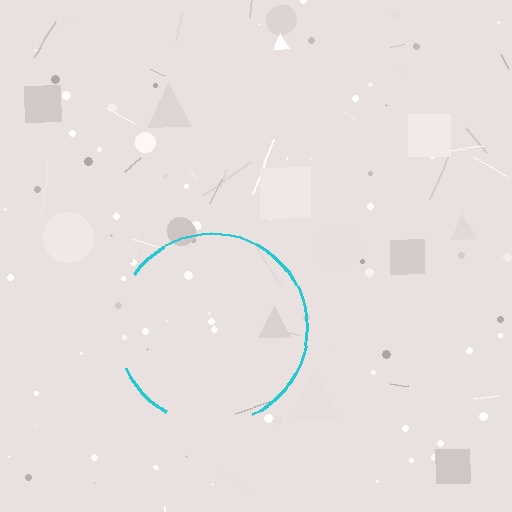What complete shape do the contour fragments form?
The contour fragments form a circle.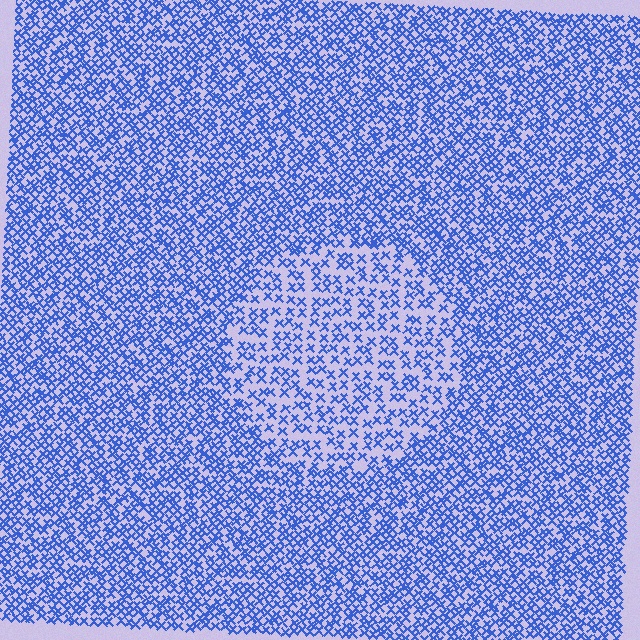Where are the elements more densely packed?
The elements are more densely packed outside the circle boundary.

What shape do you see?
I see a circle.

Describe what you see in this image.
The image contains small blue elements arranged at two different densities. A circle-shaped region is visible where the elements are less densely packed than the surrounding area.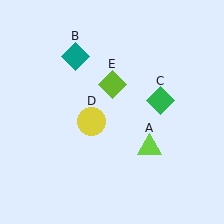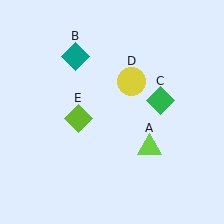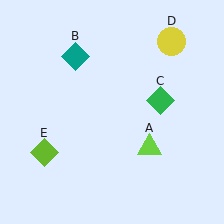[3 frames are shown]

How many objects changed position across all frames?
2 objects changed position: yellow circle (object D), lime diamond (object E).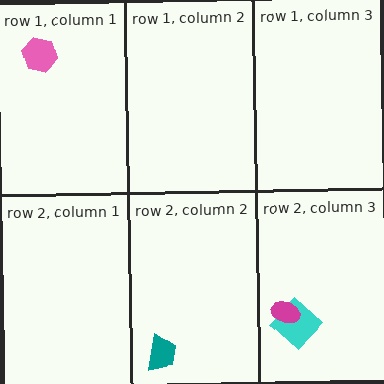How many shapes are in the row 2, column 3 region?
2.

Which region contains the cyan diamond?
The row 2, column 3 region.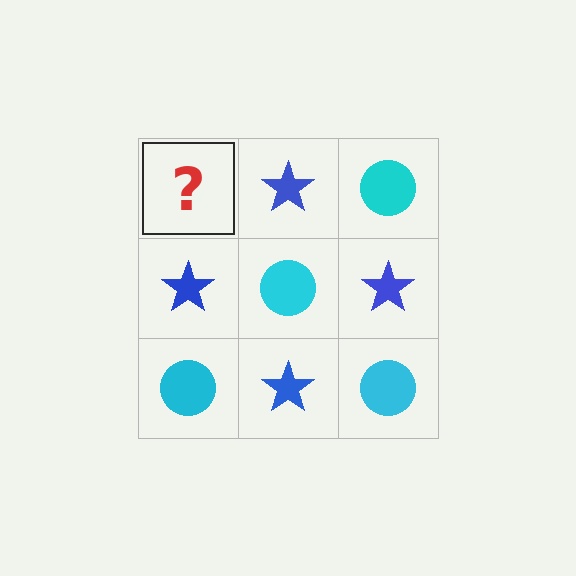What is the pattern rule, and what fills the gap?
The rule is that it alternates cyan circle and blue star in a checkerboard pattern. The gap should be filled with a cyan circle.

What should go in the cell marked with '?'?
The missing cell should contain a cyan circle.